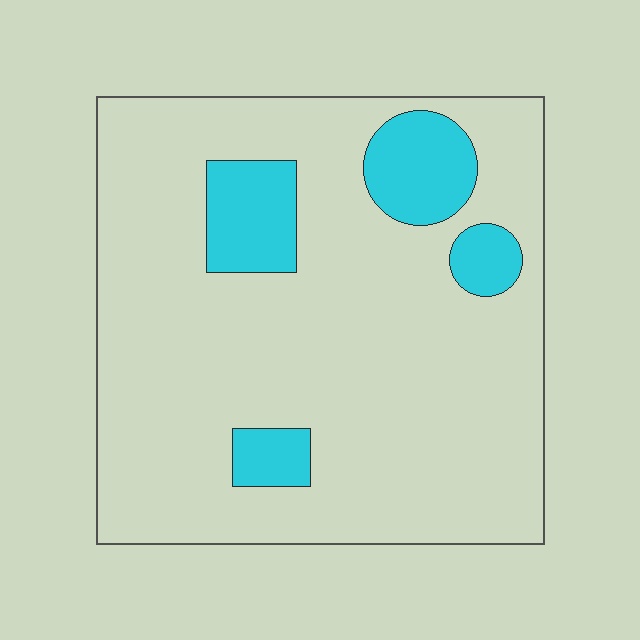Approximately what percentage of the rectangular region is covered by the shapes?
Approximately 15%.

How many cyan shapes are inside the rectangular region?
4.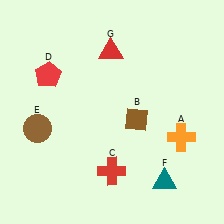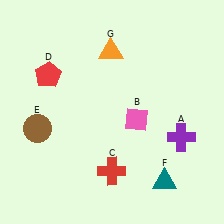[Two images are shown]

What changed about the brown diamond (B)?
In Image 1, B is brown. In Image 2, it changed to pink.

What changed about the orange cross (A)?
In Image 1, A is orange. In Image 2, it changed to purple.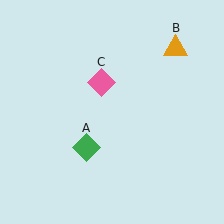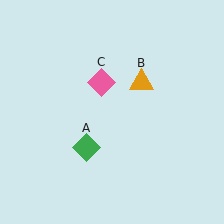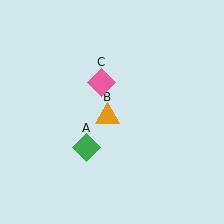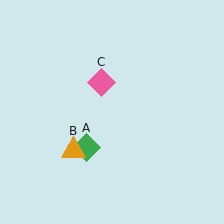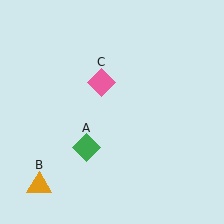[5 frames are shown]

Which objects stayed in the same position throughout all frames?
Green diamond (object A) and pink diamond (object C) remained stationary.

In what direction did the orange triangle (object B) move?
The orange triangle (object B) moved down and to the left.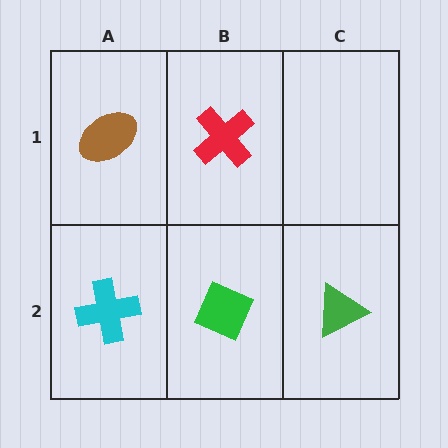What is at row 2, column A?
A cyan cross.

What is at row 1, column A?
A brown ellipse.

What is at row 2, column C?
A green triangle.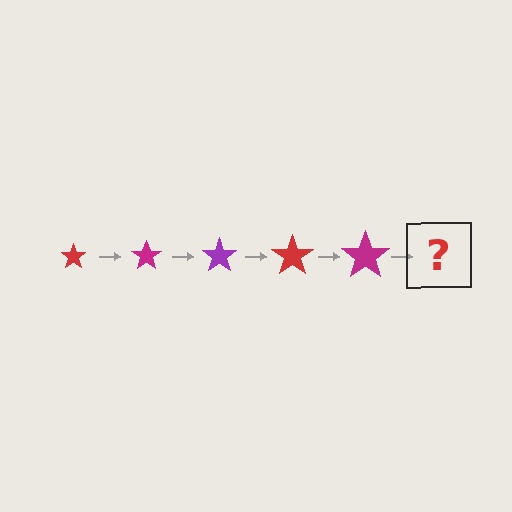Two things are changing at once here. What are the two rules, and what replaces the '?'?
The two rules are that the star grows larger each step and the color cycles through red, magenta, and purple. The '?' should be a purple star, larger than the previous one.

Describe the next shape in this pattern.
It should be a purple star, larger than the previous one.